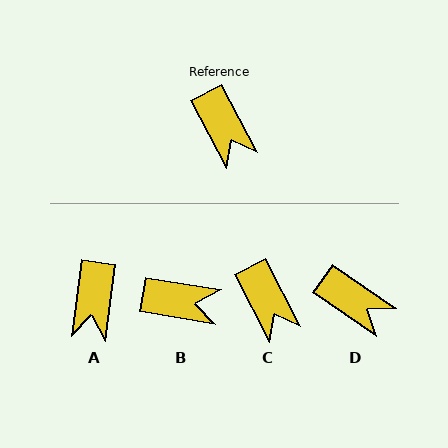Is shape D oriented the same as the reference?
No, it is off by about 28 degrees.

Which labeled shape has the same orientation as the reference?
C.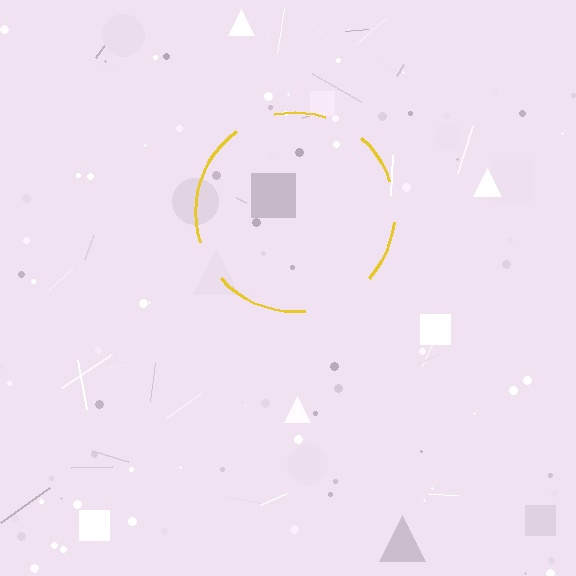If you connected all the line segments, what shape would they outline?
They would outline a circle.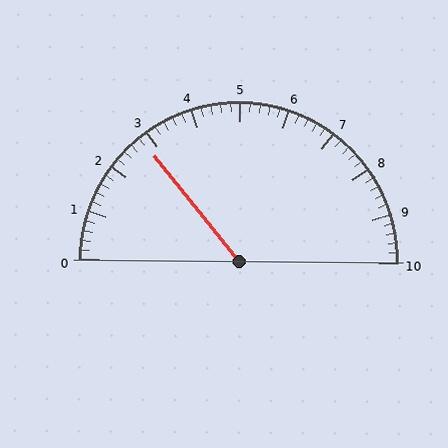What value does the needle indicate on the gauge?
The needle indicates approximately 2.8.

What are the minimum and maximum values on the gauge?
The gauge ranges from 0 to 10.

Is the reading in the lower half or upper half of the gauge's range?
The reading is in the lower half of the range (0 to 10).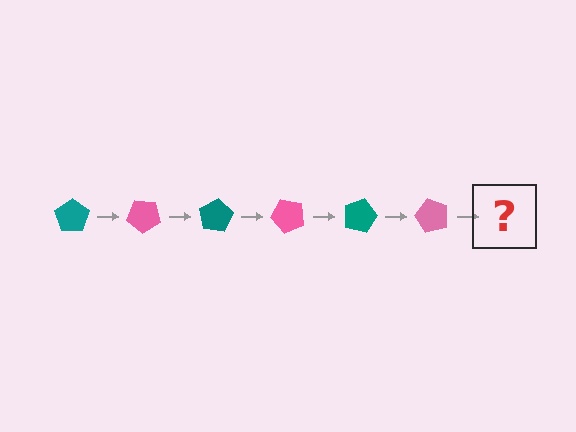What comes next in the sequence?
The next element should be a teal pentagon, rotated 240 degrees from the start.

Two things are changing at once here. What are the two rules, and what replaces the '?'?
The two rules are that it rotates 40 degrees each step and the color cycles through teal and pink. The '?' should be a teal pentagon, rotated 240 degrees from the start.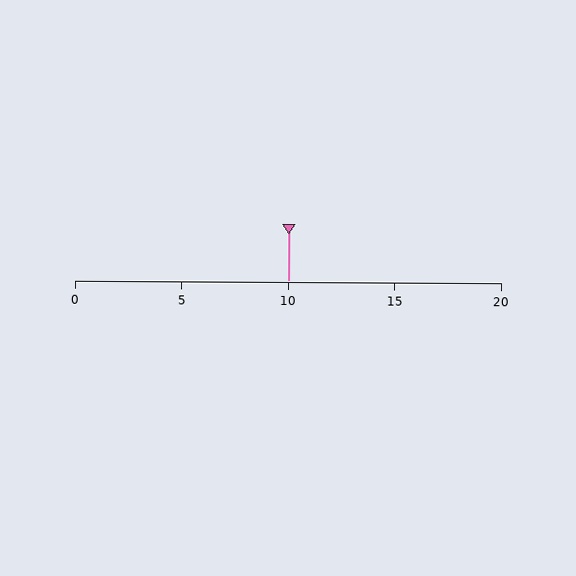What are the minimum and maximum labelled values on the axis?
The axis runs from 0 to 20.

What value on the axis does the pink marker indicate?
The marker indicates approximately 10.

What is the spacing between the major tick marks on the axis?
The major ticks are spaced 5 apart.